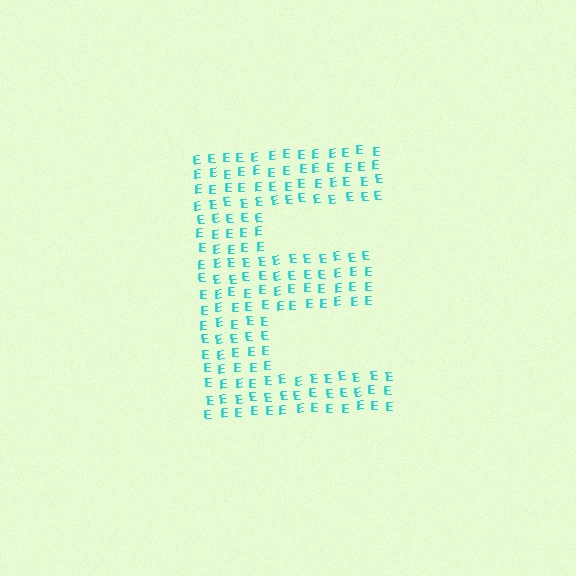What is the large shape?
The large shape is the letter E.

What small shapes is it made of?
It is made of small letter E's.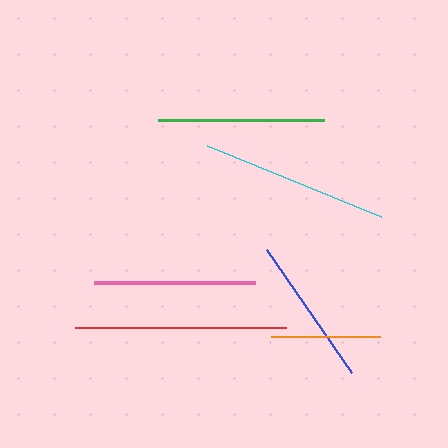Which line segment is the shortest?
The orange line is the shortest at approximately 109 pixels.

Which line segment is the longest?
The red line is the longest at approximately 210 pixels.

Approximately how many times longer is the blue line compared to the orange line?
The blue line is approximately 1.4 times the length of the orange line.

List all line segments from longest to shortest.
From longest to shortest: red, cyan, green, pink, blue, orange.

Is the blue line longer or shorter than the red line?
The red line is longer than the blue line.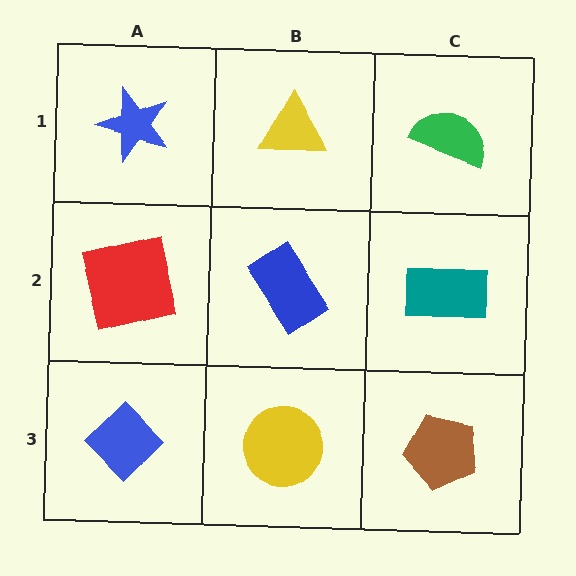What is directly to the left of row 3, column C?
A yellow circle.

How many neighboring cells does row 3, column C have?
2.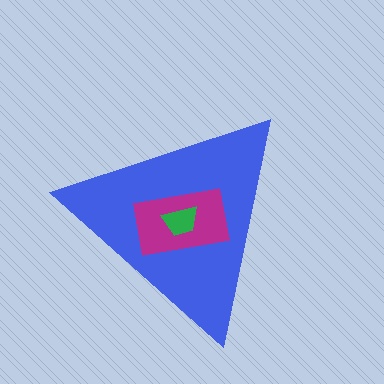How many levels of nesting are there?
3.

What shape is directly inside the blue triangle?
The magenta rectangle.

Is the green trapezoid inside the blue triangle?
Yes.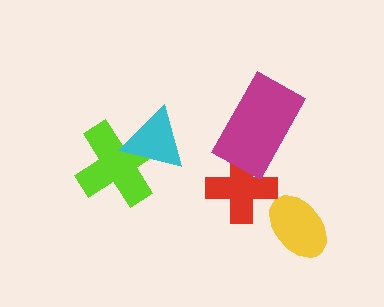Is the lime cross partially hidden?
Yes, it is partially covered by another shape.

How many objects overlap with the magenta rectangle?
1 object overlaps with the magenta rectangle.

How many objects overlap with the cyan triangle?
1 object overlaps with the cyan triangle.